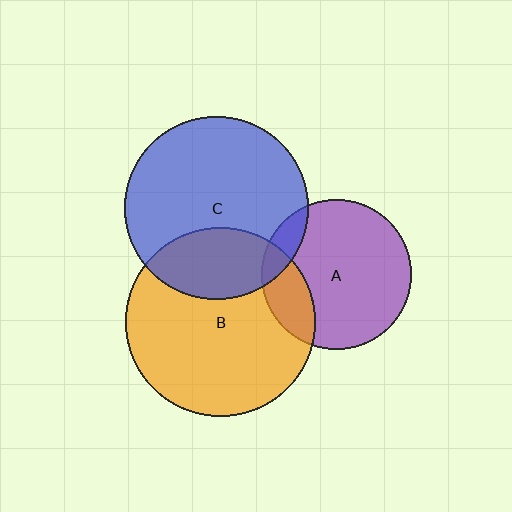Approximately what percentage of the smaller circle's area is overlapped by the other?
Approximately 20%.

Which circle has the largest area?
Circle B (orange).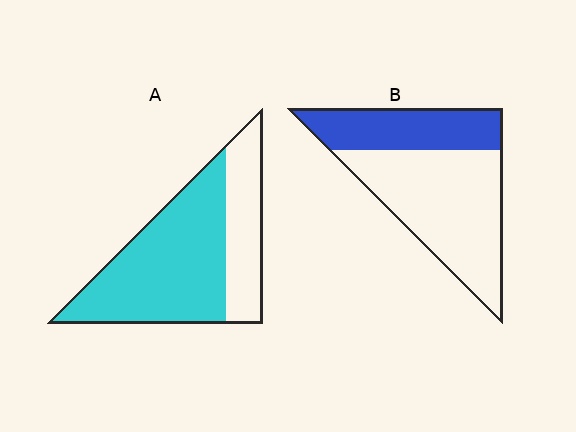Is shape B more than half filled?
No.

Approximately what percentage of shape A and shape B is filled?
A is approximately 70% and B is approximately 35%.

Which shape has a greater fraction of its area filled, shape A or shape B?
Shape A.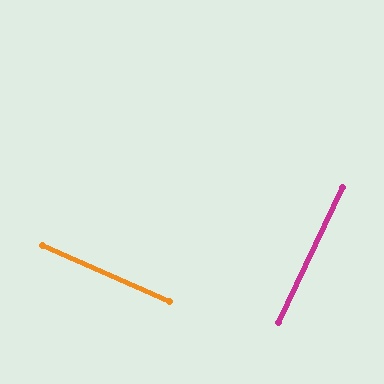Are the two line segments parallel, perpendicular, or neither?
Perpendicular — they meet at approximately 88°.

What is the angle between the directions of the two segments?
Approximately 88 degrees.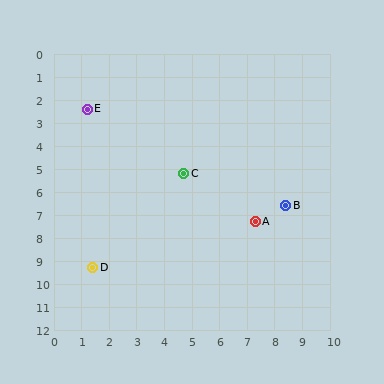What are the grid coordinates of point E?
Point E is at approximately (1.2, 2.4).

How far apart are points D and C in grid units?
Points D and C are about 5.3 grid units apart.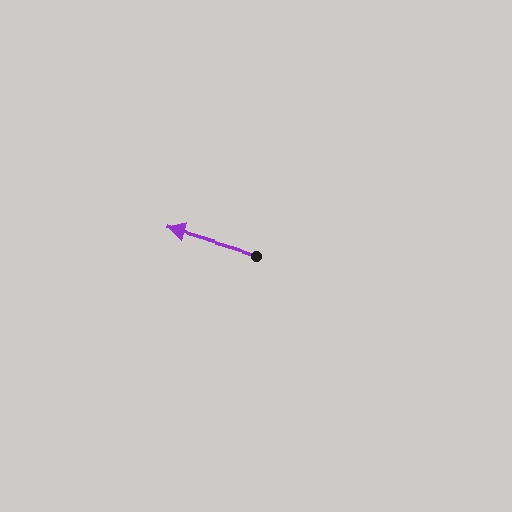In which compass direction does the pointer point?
West.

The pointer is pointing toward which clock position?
Roughly 10 o'clock.